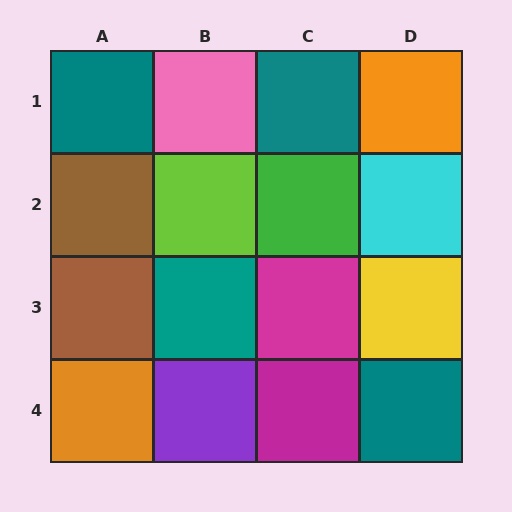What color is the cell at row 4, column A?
Orange.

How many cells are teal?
4 cells are teal.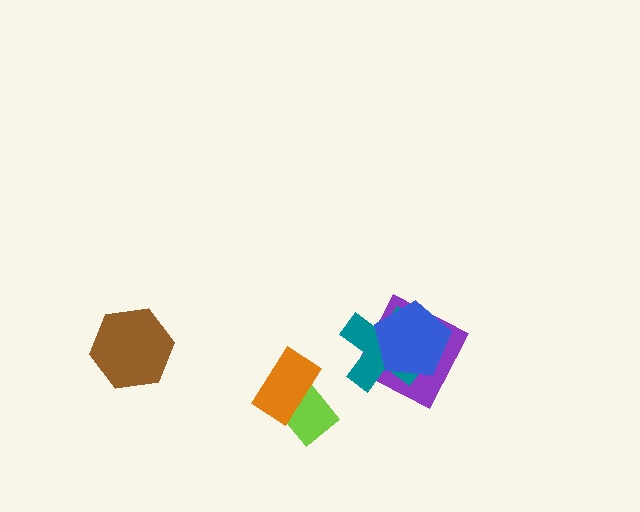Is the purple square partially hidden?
Yes, it is partially covered by another shape.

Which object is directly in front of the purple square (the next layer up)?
The teal cross is directly in front of the purple square.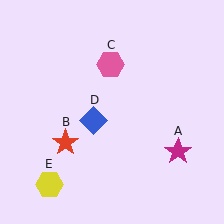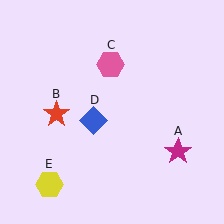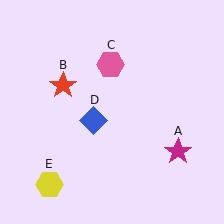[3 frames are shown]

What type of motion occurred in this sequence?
The red star (object B) rotated clockwise around the center of the scene.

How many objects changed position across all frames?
1 object changed position: red star (object B).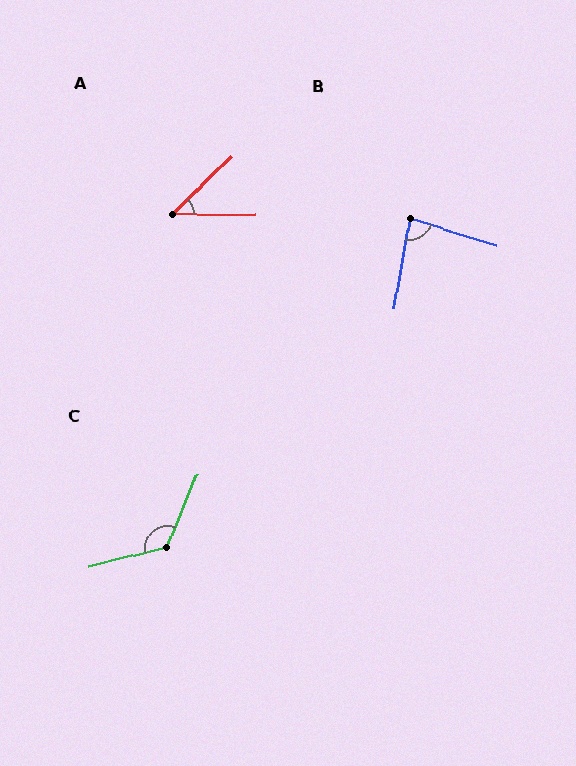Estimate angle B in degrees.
Approximately 83 degrees.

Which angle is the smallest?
A, at approximately 44 degrees.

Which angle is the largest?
C, at approximately 127 degrees.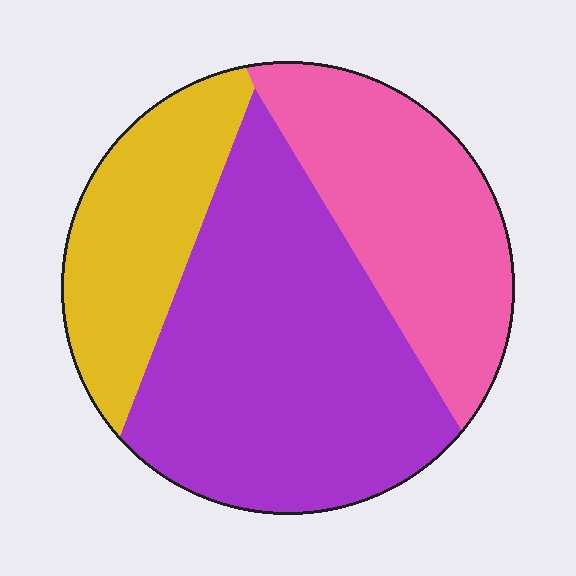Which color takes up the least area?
Yellow, at roughly 20%.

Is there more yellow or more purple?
Purple.